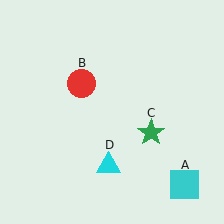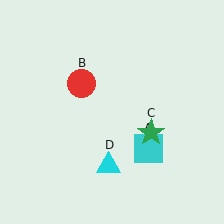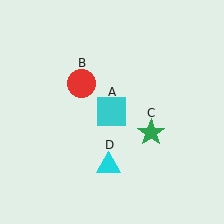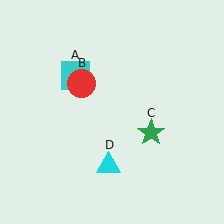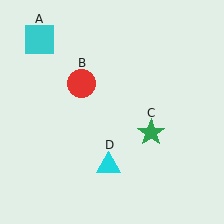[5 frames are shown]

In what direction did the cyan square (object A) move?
The cyan square (object A) moved up and to the left.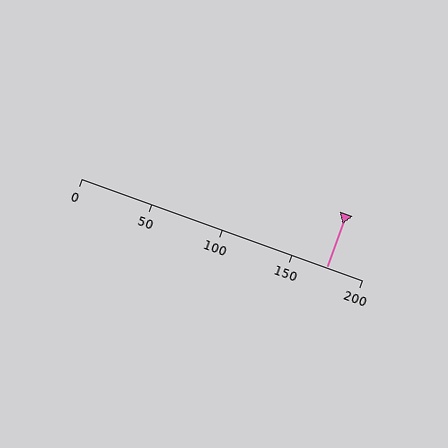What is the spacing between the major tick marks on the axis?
The major ticks are spaced 50 apart.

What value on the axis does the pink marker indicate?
The marker indicates approximately 175.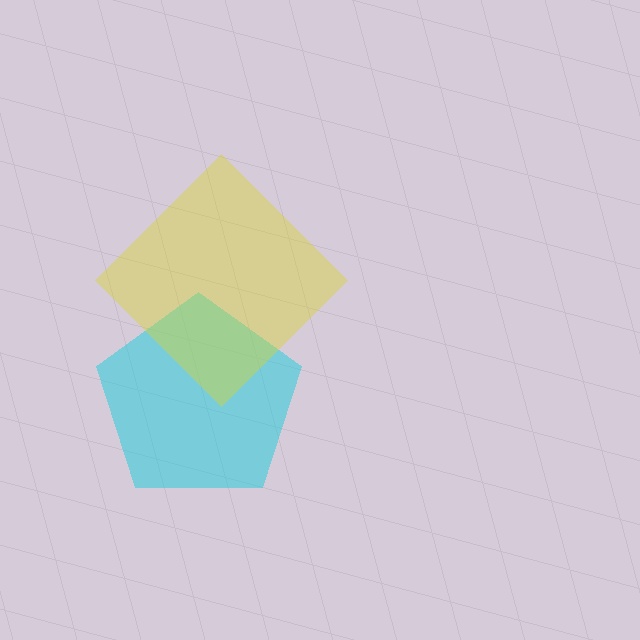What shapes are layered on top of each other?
The layered shapes are: a cyan pentagon, a yellow diamond.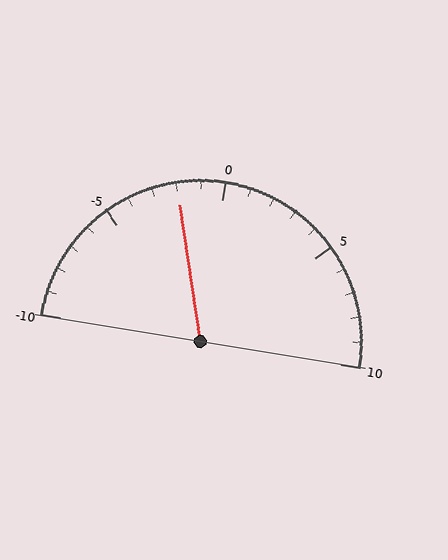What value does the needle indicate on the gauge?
The needle indicates approximately -2.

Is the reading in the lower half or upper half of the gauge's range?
The reading is in the lower half of the range (-10 to 10).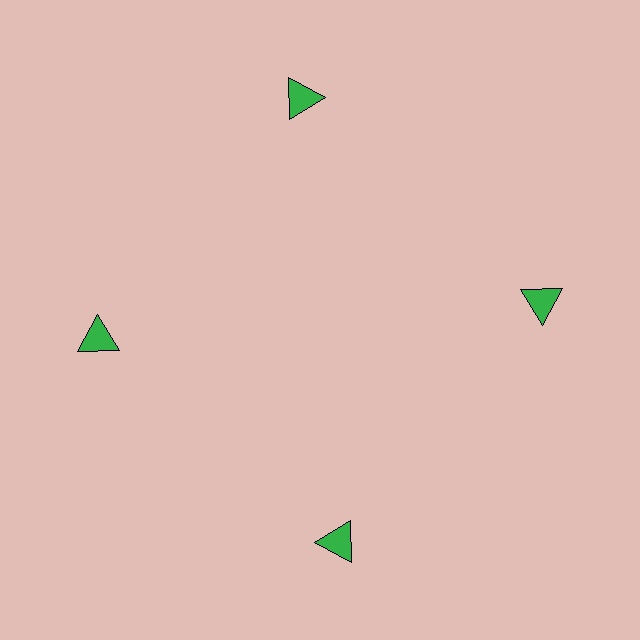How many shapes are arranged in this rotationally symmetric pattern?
There are 4 shapes, arranged in 4 groups of 1.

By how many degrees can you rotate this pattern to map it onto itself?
The pattern maps onto itself every 90 degrees of rotation.